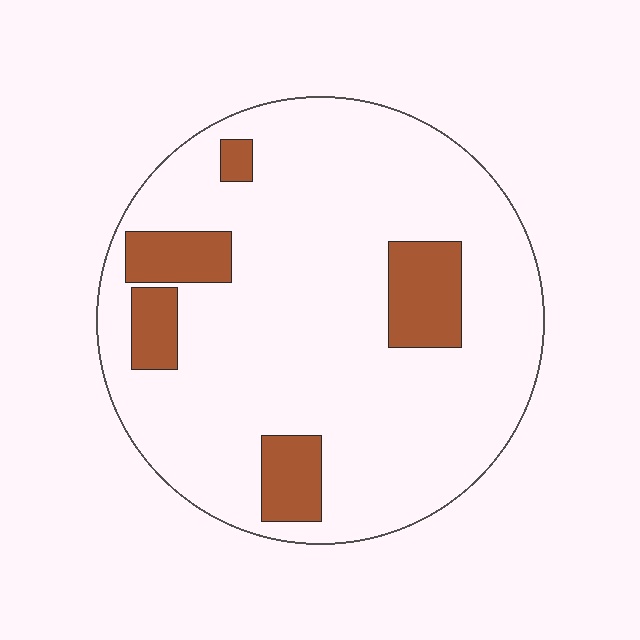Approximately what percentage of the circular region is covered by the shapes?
Approximately 15%.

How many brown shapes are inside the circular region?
5.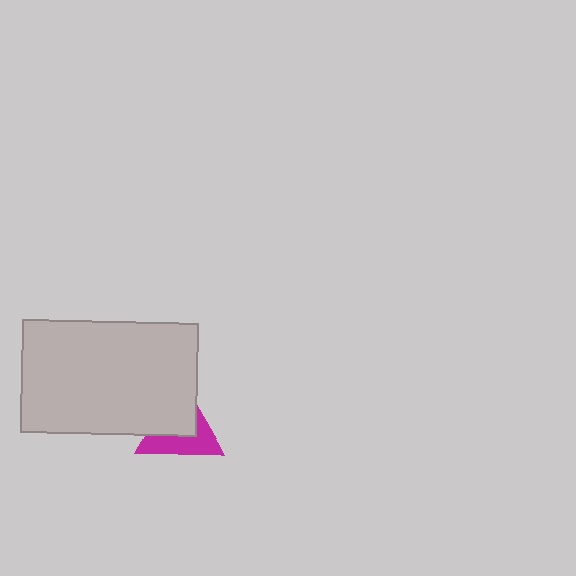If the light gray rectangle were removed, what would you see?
You would see the complete magenta triangle.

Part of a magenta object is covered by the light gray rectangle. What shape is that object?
It is a triangle.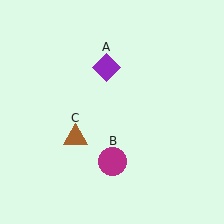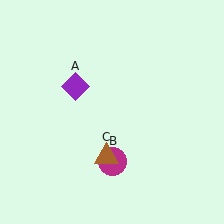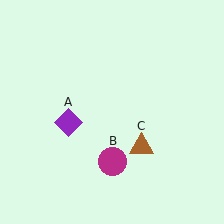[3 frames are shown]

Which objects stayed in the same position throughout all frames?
Magenta circle (object B) remained stationary.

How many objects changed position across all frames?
2 objects changed position: purple diamond (object A), brown triangle (object C).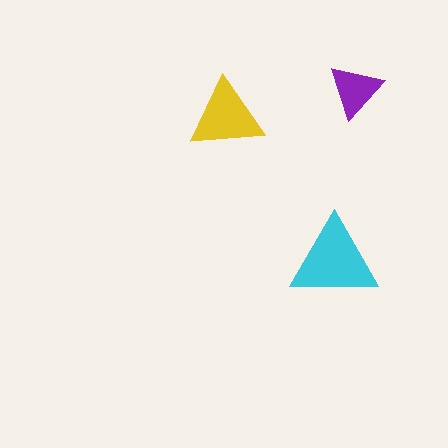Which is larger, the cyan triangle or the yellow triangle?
The cyan one.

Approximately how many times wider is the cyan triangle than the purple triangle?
About 1.5 times wider.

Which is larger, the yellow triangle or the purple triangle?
The yellow one.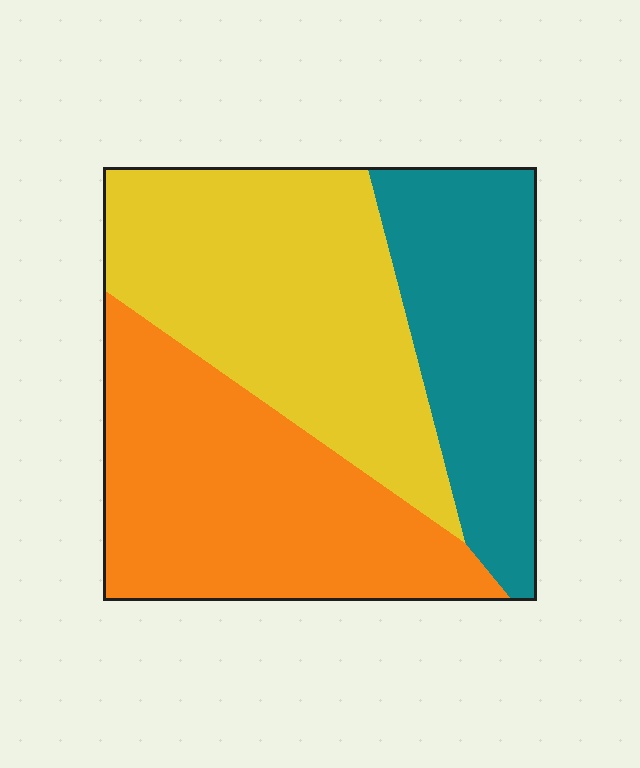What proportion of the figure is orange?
Orange takes up about three eighths (3/8) of the figure.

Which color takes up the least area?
Teal, at roughly 25%.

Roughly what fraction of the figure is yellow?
Yellow takes up about three eighths (3/8) of the figure.